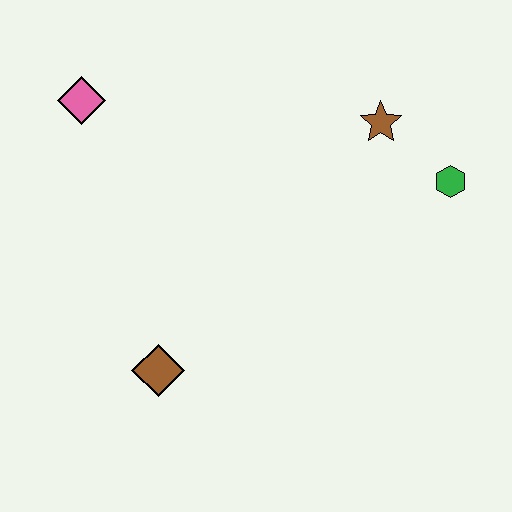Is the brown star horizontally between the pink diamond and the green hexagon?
Yes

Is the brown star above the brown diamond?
Yes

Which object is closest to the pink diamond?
The brown diamond is closest to the pink diamond.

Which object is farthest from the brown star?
The brown diamond is farthest from the brown star.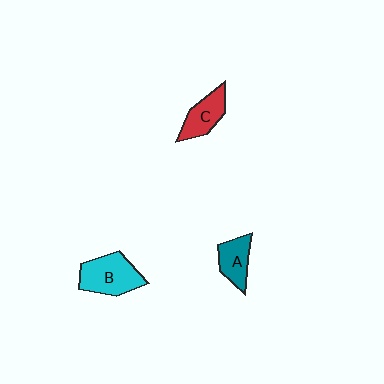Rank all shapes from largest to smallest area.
From largest to smallest: B (cyan), C (red), A (teal).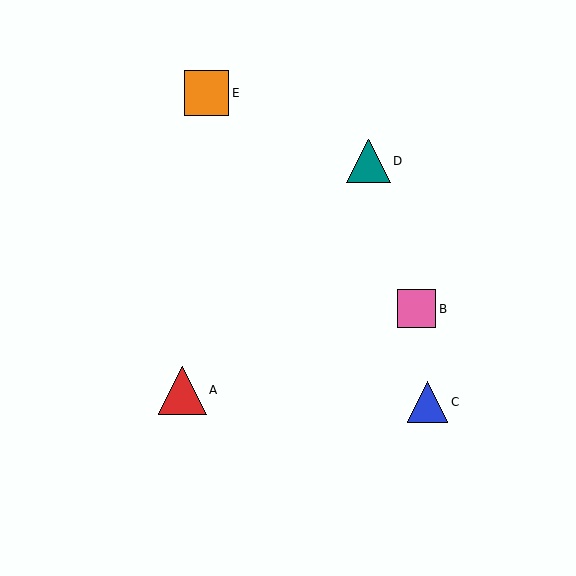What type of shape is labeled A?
Shape A is a red triangle.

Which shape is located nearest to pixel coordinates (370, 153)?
The teal triangle (labeled D) at (368, 161) is nearest to that location.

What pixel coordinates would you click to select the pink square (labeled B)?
Click at (417, 309) to select the pink square B.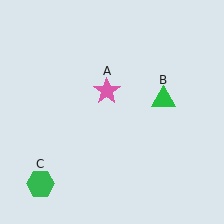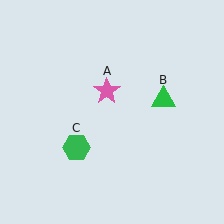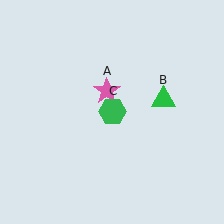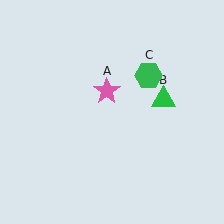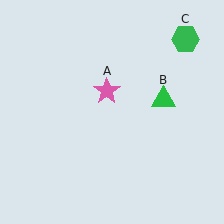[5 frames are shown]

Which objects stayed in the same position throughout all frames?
Pink star (object A) and green triangle (object B) remained stationary.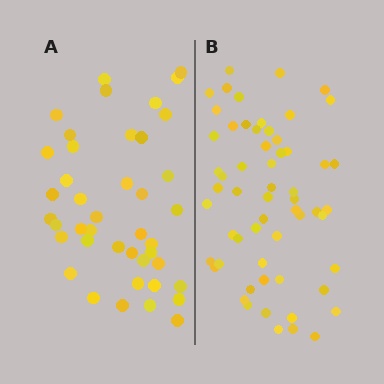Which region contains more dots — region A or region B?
Region B (the right region) has more dots.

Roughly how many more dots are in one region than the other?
Region B has approximately 15 more dots than region A.